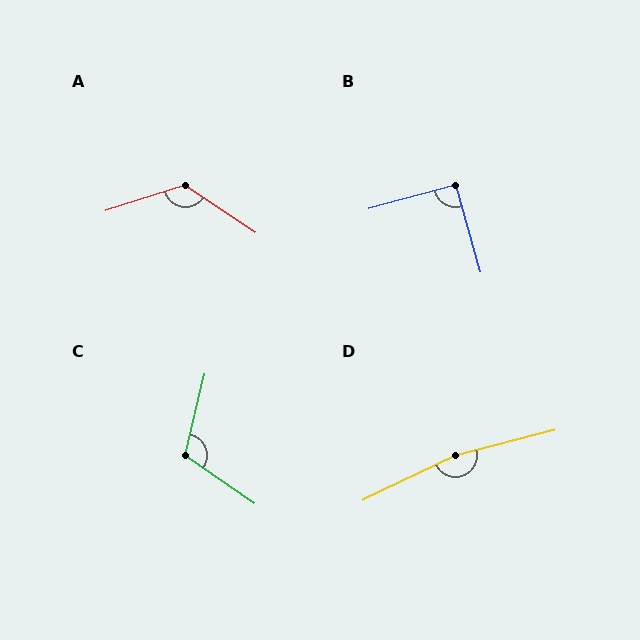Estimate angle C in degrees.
Approximately 111 degrees.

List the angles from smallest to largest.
B (90°), C (111°), A (129°), D (169°).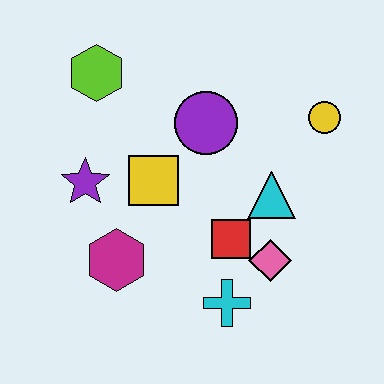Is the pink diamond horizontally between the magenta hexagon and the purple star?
No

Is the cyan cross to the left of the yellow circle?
Yes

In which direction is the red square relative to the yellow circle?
The red square is below the yellow circle.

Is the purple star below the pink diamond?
No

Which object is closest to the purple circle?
The yellow square is closest to the purple circle.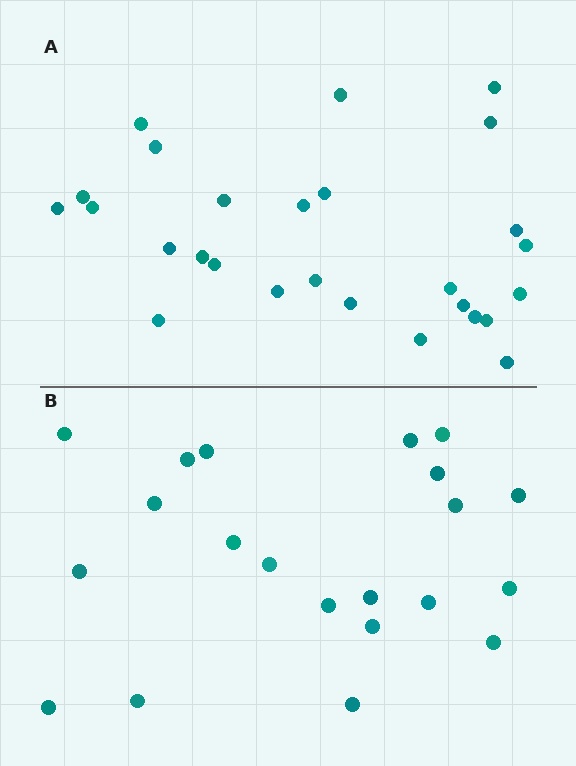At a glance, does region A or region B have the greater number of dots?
Region A (the top region) has more dots.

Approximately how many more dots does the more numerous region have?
Region A has about 6 more dots than region B.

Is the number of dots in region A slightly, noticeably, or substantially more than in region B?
Region A has noticeably more, but not dramatically so. The ratio is roughly 1.3 to 1.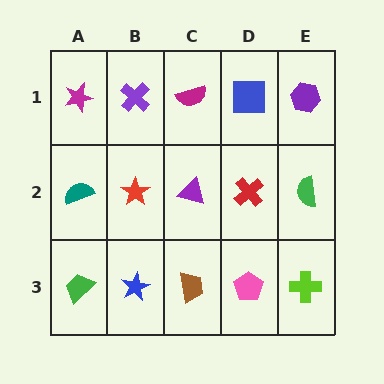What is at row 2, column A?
A teal semicircle.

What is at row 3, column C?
A brown trapezoid.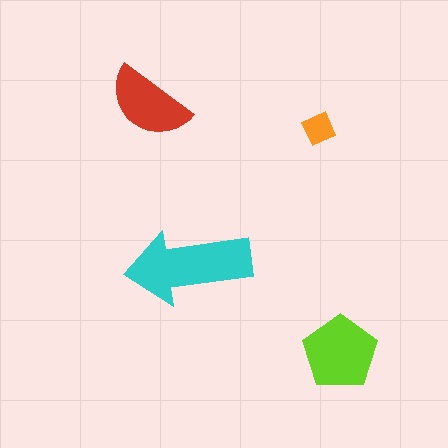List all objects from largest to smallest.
The cyan arrow, the lime pentagon, the red semicircle, the orange square.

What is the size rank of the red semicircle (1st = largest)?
3rd.